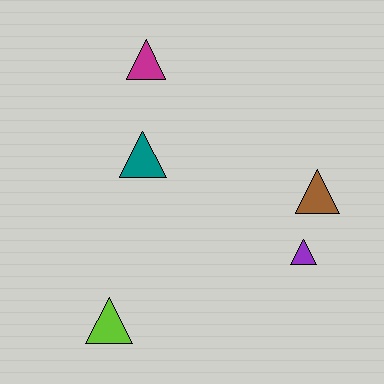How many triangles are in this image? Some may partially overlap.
There are 5 triangles.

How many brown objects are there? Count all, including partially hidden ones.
There is 1 brown object.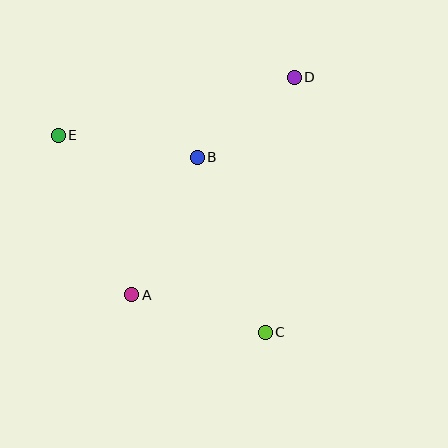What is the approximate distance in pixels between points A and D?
The distance between A and D is approximately 272 pixels.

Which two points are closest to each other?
Points B and D are closest to each other.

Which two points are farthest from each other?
Points C and E are farthest from each other.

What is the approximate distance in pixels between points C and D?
The distance between C and D is approximately 257 pixels.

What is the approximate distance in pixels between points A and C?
The distance between A and C is approximately 139 pixels.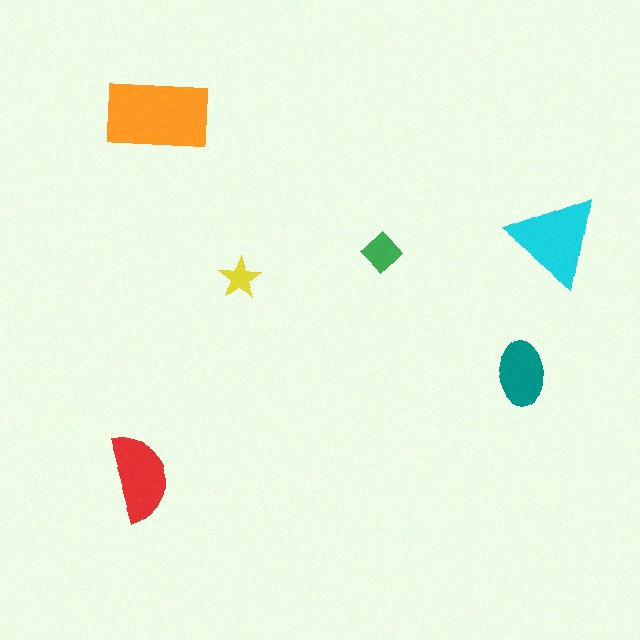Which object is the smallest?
The yellow star.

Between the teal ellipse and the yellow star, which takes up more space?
The teal ellipse.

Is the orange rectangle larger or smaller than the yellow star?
Larger.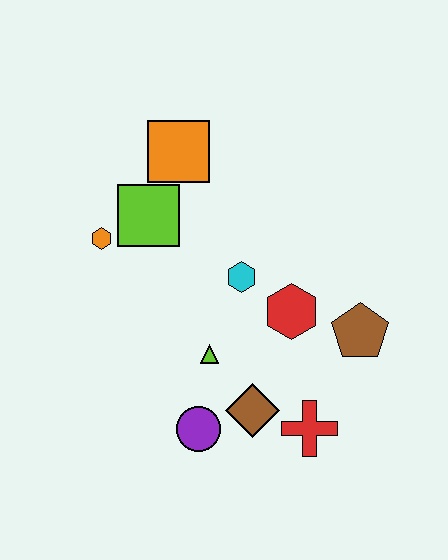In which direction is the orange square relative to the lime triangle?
The orange square is above the lime triangle.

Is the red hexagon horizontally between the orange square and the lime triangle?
No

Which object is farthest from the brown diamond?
The orange square is farthest from the brown diamond.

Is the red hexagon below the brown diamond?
No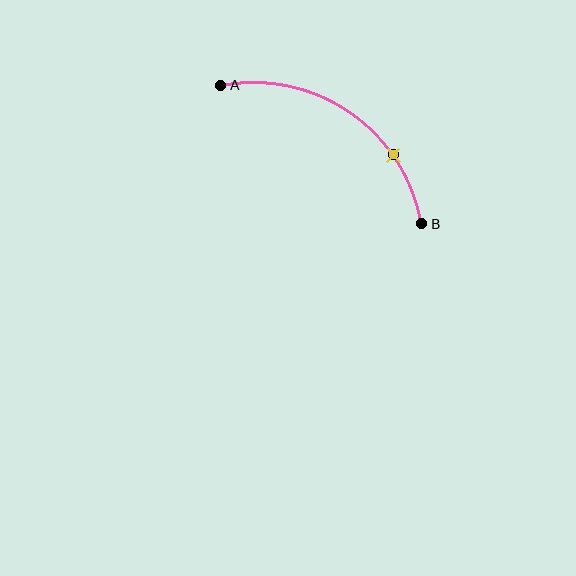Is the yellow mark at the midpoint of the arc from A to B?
No. The yellow mark lies on the arc but is closer to endpoint B. The arc midpoint would be at the point on the curve equidistant along the arc from both A and B.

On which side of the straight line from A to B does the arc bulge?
The arc bulges above and to the right of the straight line connecting A and B.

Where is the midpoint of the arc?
The arc midpoint is the point on the curve farthest from the straight line joining A and B. It sits above and to the right of that line.